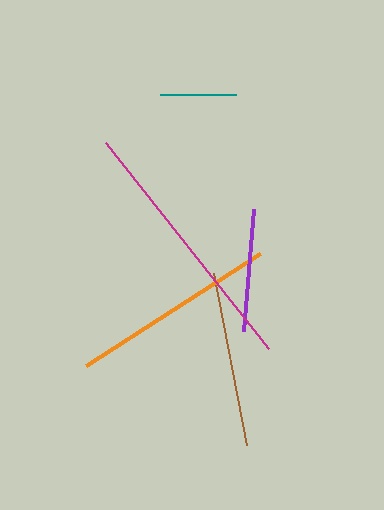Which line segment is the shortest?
The teal line is the shortest at approximately 76 pixels.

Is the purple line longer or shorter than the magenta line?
The magenta line is longer than the purple line.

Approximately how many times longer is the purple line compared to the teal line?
The purple line is approximately 1.6 times the length of the teal line.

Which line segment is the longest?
The magenta line is the longest at approximately 262 pixels.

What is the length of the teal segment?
The teal segment is approximately 76 pixels long.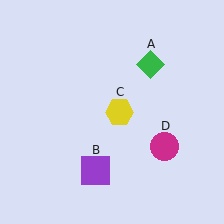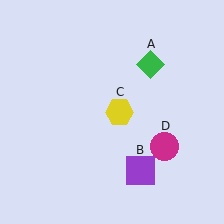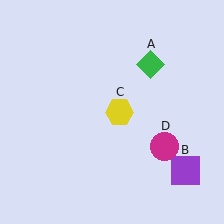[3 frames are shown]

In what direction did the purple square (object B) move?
The purple square (object B) moved right.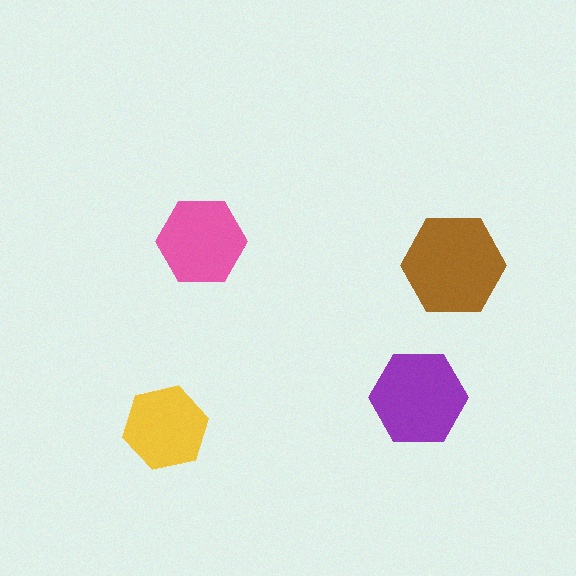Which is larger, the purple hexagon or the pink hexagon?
The purple one.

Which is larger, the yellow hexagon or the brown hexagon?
The brown one.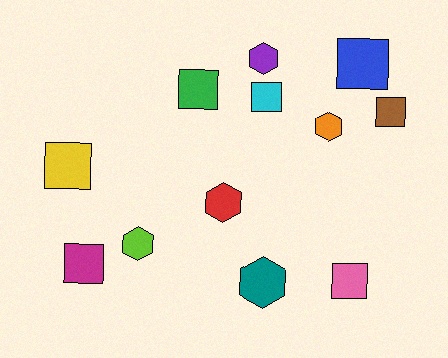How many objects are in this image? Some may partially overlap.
There are 12 objects.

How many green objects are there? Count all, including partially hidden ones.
There is 1 green object.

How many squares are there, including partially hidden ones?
There are 7 squares.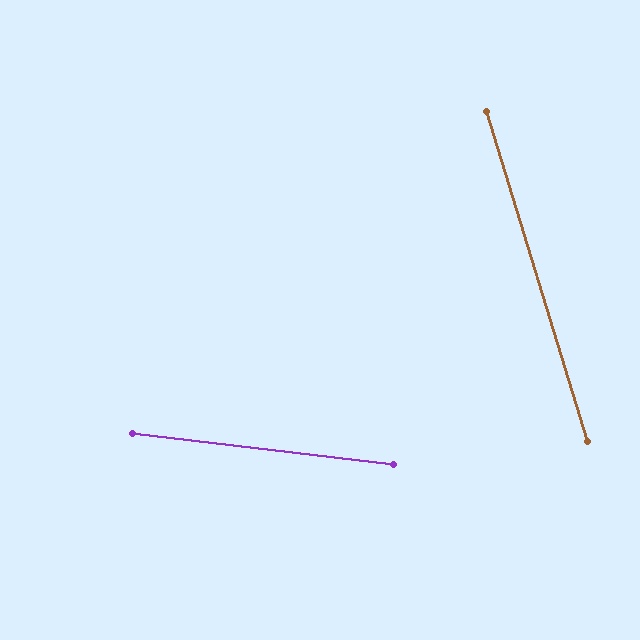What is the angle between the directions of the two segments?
Approximately 66 degrees.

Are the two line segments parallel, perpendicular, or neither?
Neither parallel nor perpendicular — they differ by about 66°.